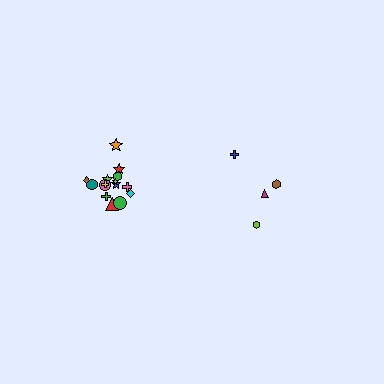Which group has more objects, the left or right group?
The left group.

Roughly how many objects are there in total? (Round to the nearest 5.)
Roughly 20 objects in total.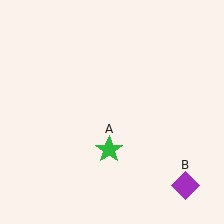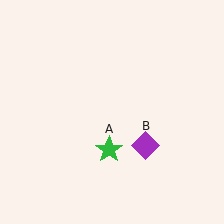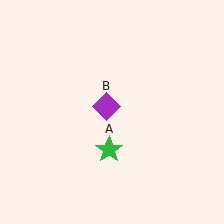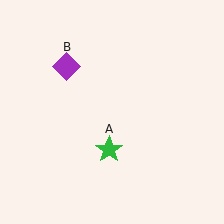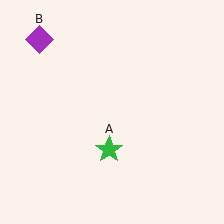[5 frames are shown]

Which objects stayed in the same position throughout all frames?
Green star (object A) remained stationary.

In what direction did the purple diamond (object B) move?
The purple diamond (object B) moved up and to the left.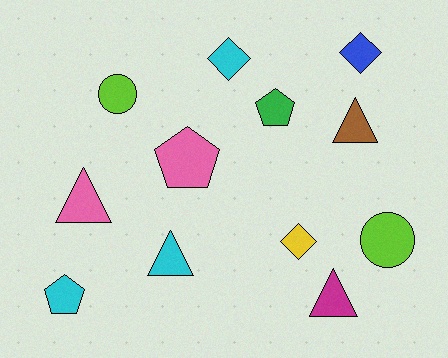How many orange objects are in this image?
There are no orange objects.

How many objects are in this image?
There are 12 objects.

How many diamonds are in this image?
There are 3 diamonds.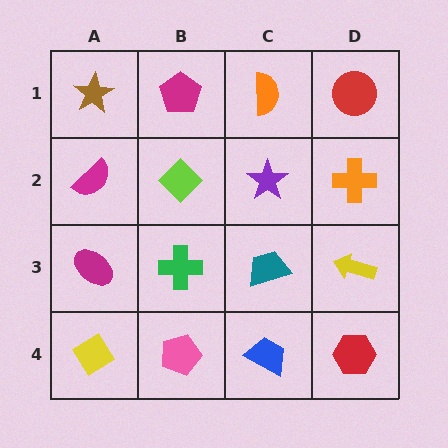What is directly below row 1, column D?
An orange cross.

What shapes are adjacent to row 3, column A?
A magenta semicircle (row 2, column A), a yellow diamond (row 4, column A), a green cross (row 3, column B).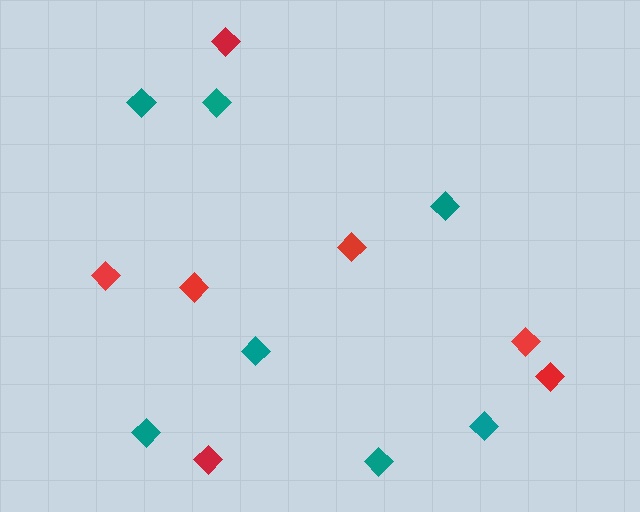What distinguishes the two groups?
There are 2 groups: one group of teal diamonds (7) and one group of red diamonds (7).